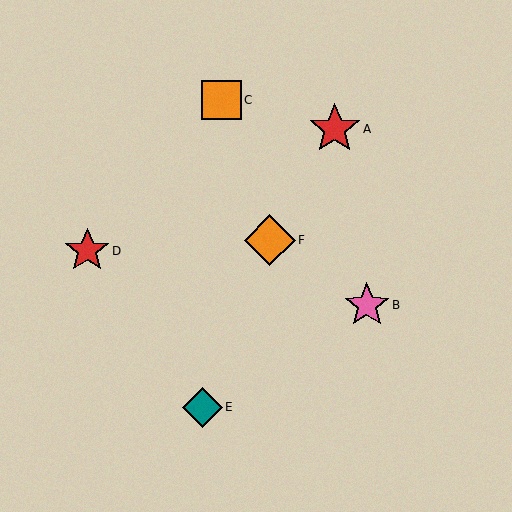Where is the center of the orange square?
The center of the orange square is at (222, 100).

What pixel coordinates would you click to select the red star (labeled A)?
Click at (335, 129) to select the red star A.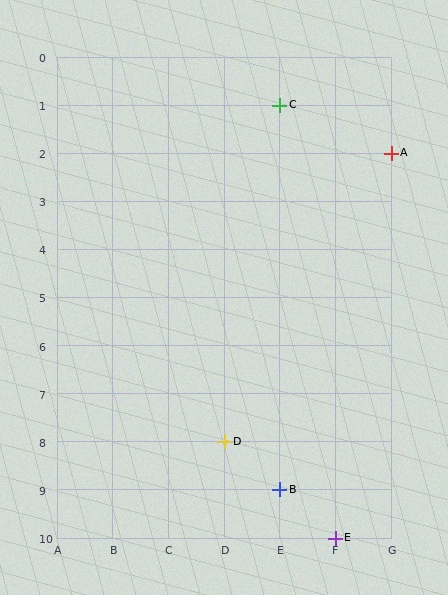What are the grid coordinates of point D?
Point D is at grid coordinates (D, 8).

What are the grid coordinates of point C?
Point C is at grid coordinates (E, 1).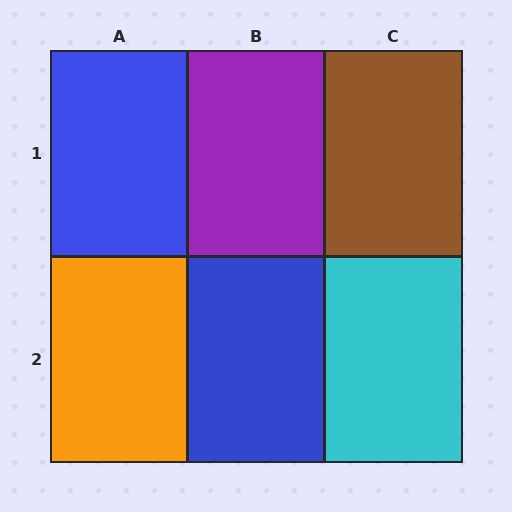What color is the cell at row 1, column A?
Blue.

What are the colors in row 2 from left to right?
Orange, blue, cyan.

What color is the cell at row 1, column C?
Brown.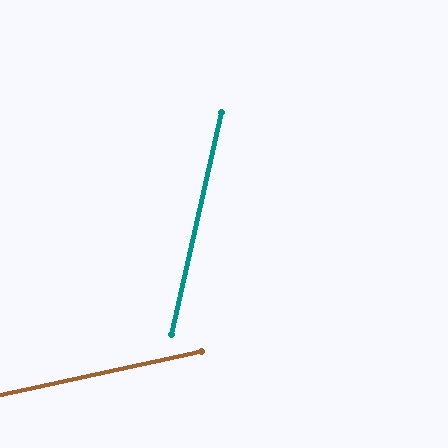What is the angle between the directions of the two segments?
Approximately 65 degrees.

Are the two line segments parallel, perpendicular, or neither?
Neither parallel nor perpendicular — they differ by about 65°.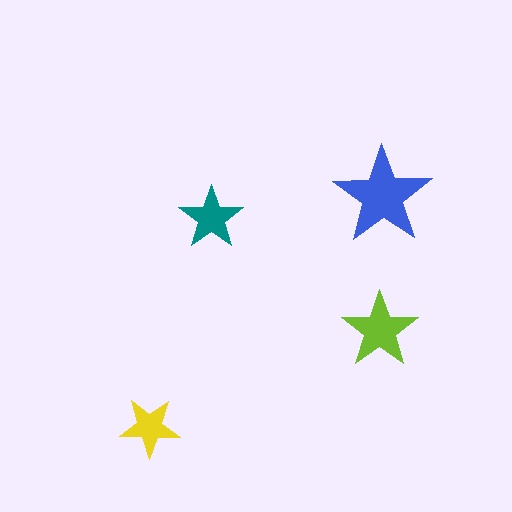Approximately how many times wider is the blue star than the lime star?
About 1.5 times wider.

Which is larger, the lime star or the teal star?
The lime one.